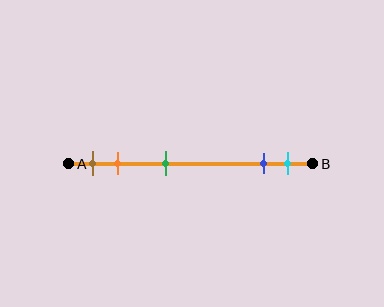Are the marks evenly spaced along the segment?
No, the marks are not evenly spaced.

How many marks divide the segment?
There are 5 marks dividing the segment.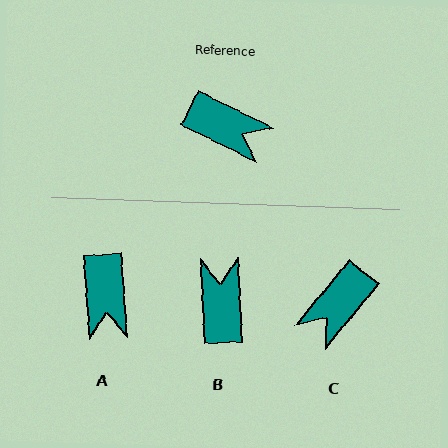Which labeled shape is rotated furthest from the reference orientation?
B, about 119 degrees away.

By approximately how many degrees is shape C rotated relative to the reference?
Approximately 103 degrees clockwise.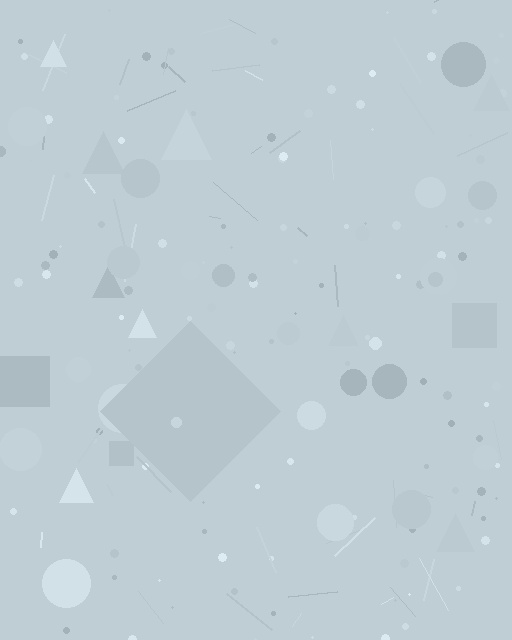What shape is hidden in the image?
A diamond is hidden in the image.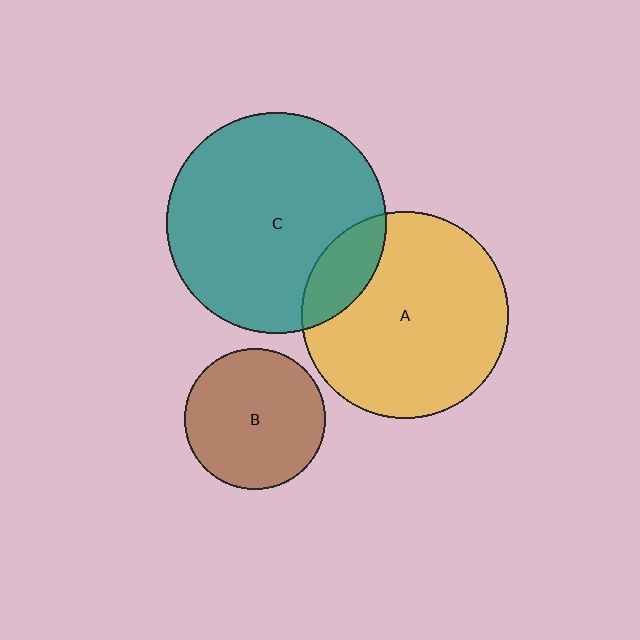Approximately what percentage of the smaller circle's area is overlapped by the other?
Approximately 15%.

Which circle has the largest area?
Circle C (teal).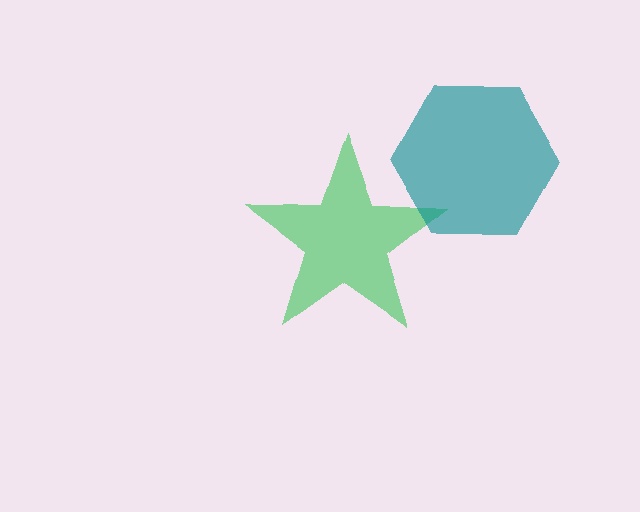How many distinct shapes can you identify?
There are 2 distinct shapes: a green star, a teal hexagon.